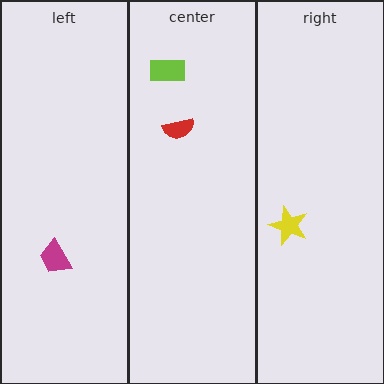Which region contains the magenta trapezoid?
The left region.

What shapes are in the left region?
The magenta trapezoid.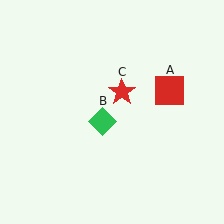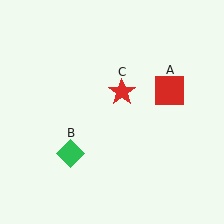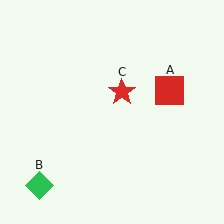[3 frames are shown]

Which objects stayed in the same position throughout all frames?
Red square (object A) and red star (object C) remained stationary.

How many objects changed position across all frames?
1 object changed position: green diamond (object B).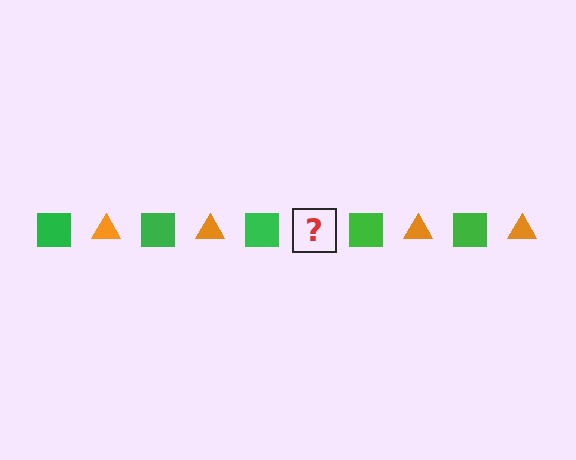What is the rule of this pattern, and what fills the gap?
The rule is that the pattern alternates between green square and orange triangle. The gap should be filled with an orange triangle.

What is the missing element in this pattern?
The missing element is an orange triangle.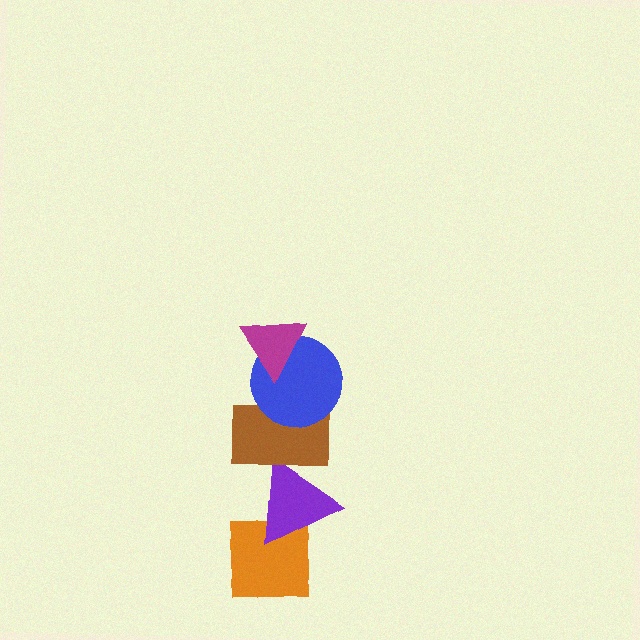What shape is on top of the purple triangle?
The brown rectangle is on top of the purple triangle.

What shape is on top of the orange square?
The purple triangle is on top of the orange square.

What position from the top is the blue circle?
The blue circle is 2nd from the top.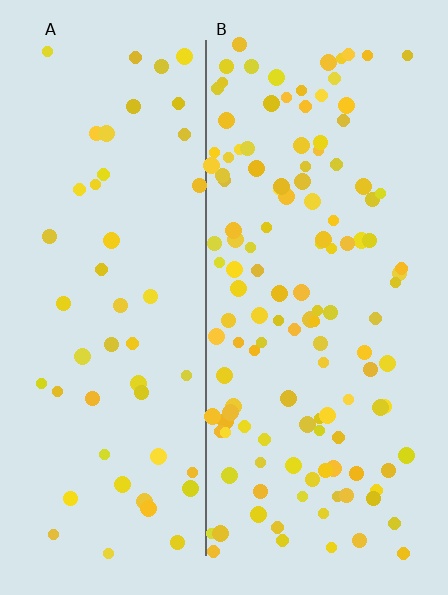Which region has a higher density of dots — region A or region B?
B (the right).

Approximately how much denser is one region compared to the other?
Approximately 2.6× — region B over region A.